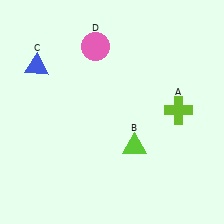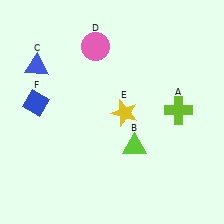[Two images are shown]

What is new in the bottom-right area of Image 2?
A yellow star (E) was added in the bottom-right area of Image 2.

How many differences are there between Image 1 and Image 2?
There are 2 differences between the two images.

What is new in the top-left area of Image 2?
A blue diamond (F) was added in the top-left area of Image 2.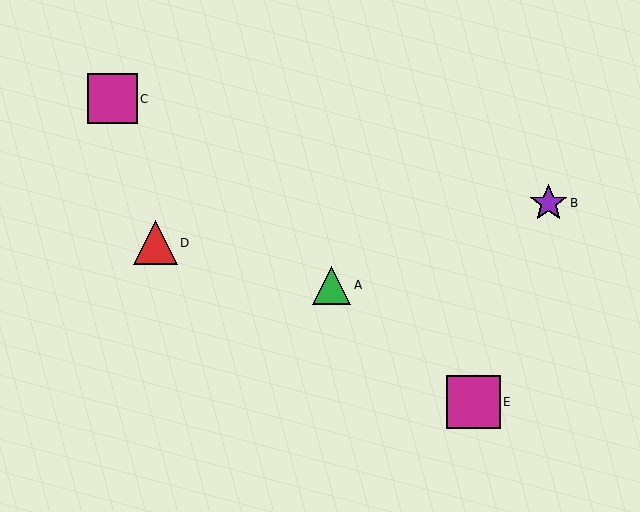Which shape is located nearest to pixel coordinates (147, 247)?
The red triangle (labeled D) at (155, 243) is nearest to that location.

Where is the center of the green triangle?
The center of the green triangle is at (332, 285).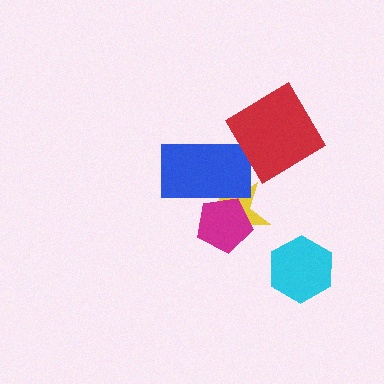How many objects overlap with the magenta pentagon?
2 objects overlap with the magenta pentagon.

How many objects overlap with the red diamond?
0 objects overlap with the red diamond.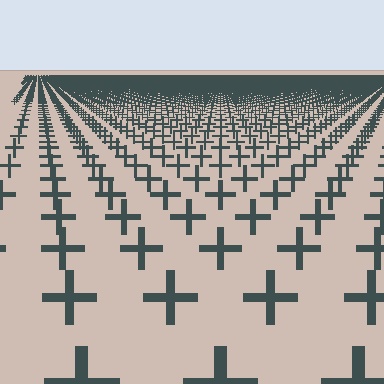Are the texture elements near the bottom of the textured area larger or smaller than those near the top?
Larger. Near the bottom, elements are closer to the viewer and appear at a bigger on-screen size.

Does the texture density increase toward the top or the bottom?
Density increases toward the top.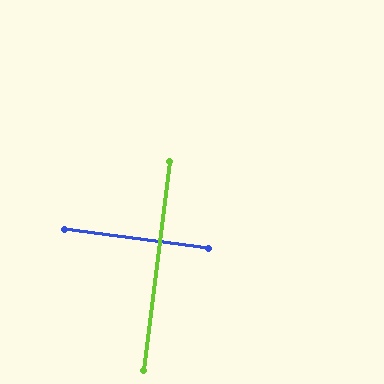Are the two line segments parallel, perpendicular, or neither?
Perpendicular — they meet at approximately 90°.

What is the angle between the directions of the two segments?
Approximately 90 degrees.